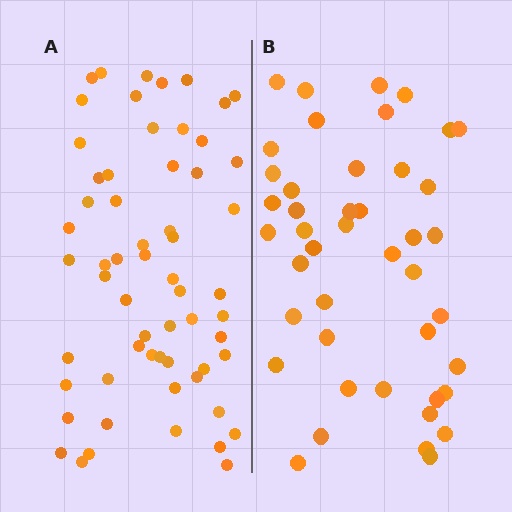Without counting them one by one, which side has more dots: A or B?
Region A (the left region) has more dots.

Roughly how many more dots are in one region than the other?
Region A has approximately 15 more dots than region B.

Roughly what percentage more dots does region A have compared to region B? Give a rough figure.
About 35% more.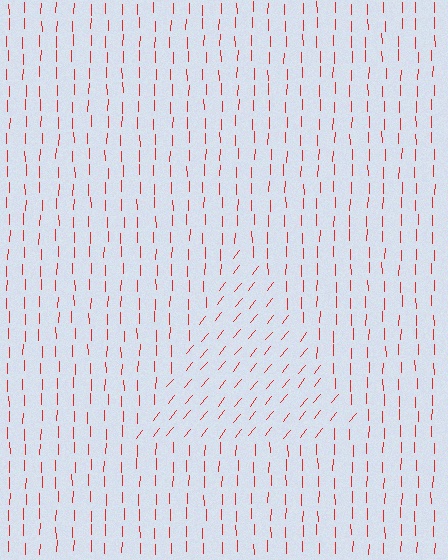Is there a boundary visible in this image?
Yes, there is a texture boundary formed by a change in line orientation.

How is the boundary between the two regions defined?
The boundary is defined purely by a change in line orientation (approximately 38 degrees difference). All lines are the same color and thickness.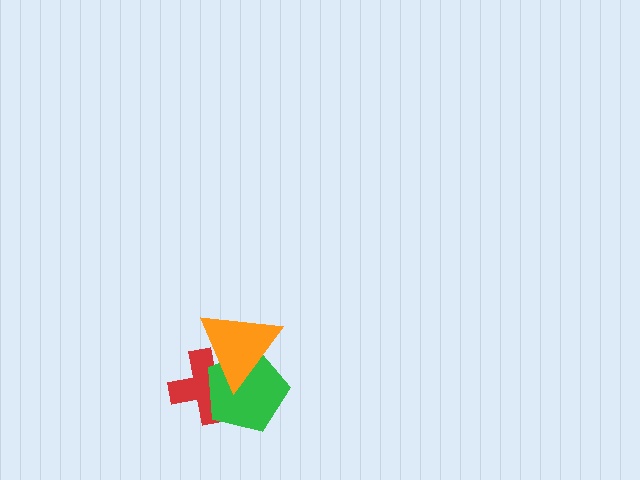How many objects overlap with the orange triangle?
2 objects overlap with the orange triangle.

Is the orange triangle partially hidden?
No, no other shape covers it.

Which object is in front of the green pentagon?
The orange triangle is in front of the green pentagon.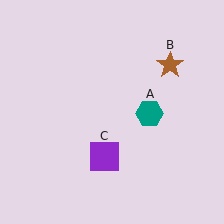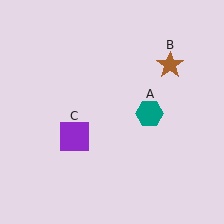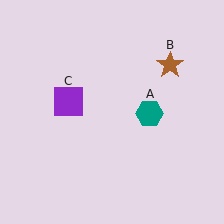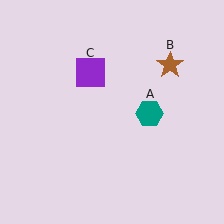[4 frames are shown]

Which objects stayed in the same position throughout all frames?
Teal hexagon (object A) and brown star (object B) remained stationary.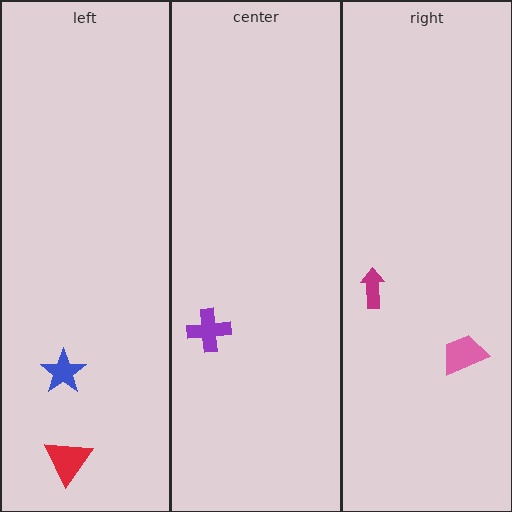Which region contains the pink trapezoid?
The right region.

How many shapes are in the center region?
1.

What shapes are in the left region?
The blue star, the red triangle.